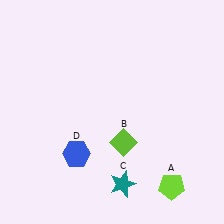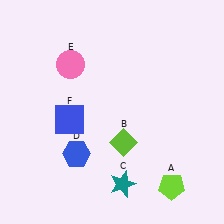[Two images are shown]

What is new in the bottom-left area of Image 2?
A blue square (F) was added in the bottom-left area of Image 2.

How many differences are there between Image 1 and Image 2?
There are 2 differences between the two images.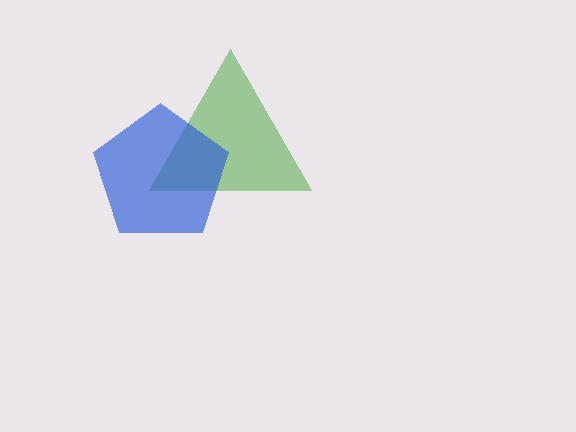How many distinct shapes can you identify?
There are 2 distinct shapes: a green triangle, a blue pentagon.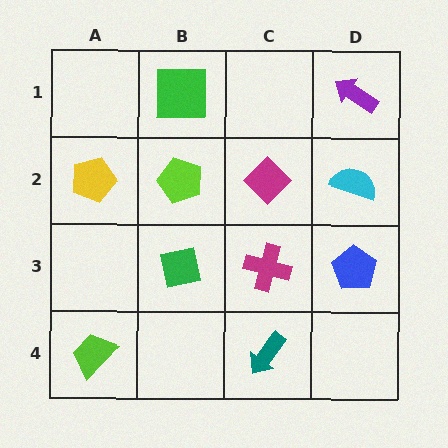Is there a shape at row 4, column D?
No, that cell is empty.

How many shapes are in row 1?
2 shapes.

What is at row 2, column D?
A cyan semicircle.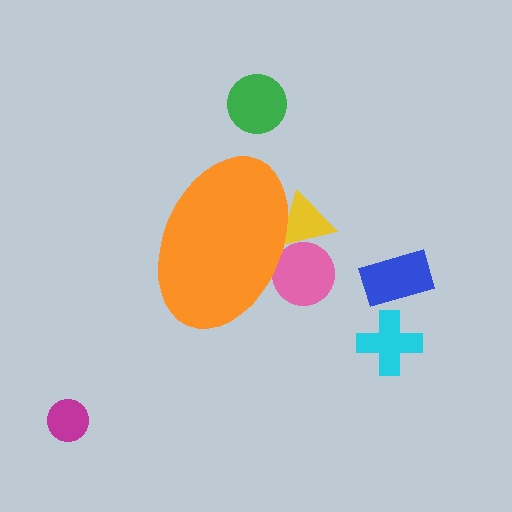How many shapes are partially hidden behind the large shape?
2 shapes are partially hidden.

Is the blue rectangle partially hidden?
No, the blue rectangle is fully visible.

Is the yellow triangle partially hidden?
Yes, the yellow triangle is partially hidden behind the orange ellipse.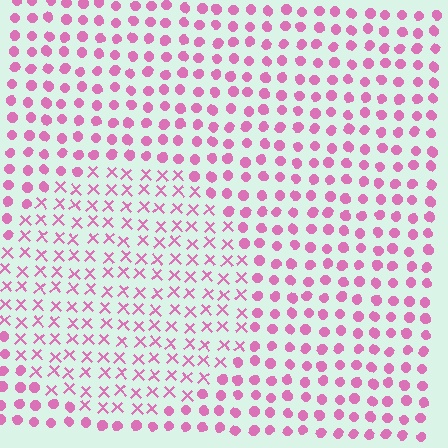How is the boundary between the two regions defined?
The boundary is defined by a change in element shape: X marks inside vs. circles outside. All elements share the same color and spacing.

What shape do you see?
I see a circle.